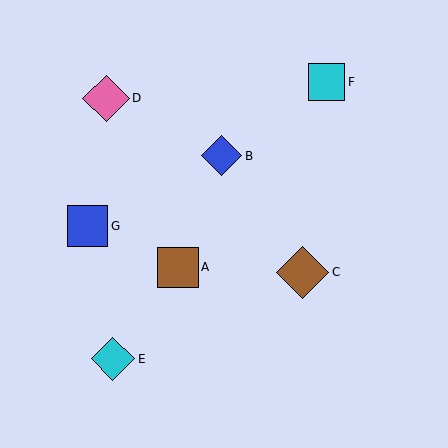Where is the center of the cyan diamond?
The center of the cyan diamond is at (113, 359).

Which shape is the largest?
The brown diamond (labeled C) is the largest.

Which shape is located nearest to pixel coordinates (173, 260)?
The brown square (labeled A) at (178, 267) is nearest to that location.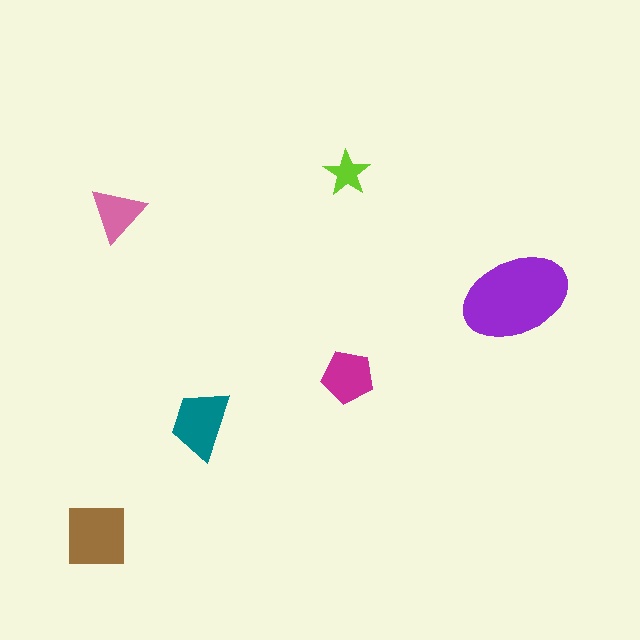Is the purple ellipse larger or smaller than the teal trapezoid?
Larger.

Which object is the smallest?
The lime star.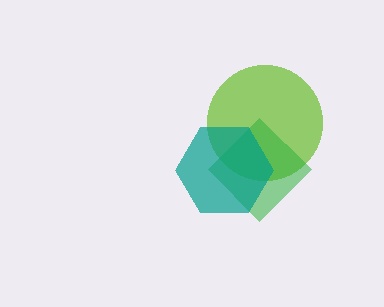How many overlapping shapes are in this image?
There are 3 overlapping shapes in the image.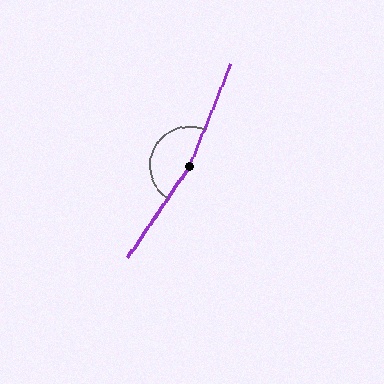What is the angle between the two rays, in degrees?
Approximately 168 degrees.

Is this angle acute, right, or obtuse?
It is obtuse.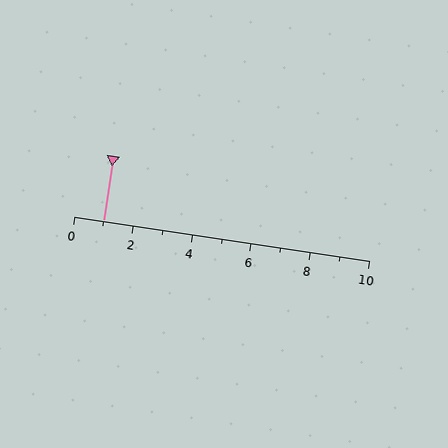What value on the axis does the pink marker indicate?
The marker indicates approximately 1.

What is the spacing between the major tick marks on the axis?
The major ticks are spaced 2 apart.